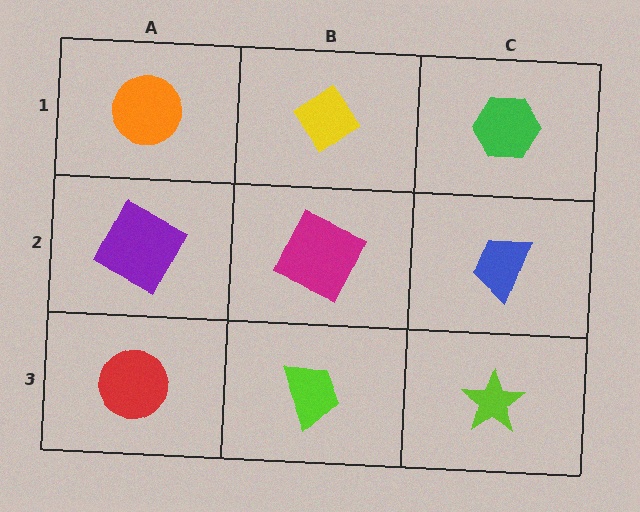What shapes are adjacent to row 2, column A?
An orange circle (row 1, column A), a red circle (row 3, column A), a magenta square (row 2, column B).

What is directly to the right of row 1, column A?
A yellow diamond.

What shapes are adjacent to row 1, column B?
A magenta square (row 2, column B), an orange circle (row 1, column A), a green hexagon (row 1, column C).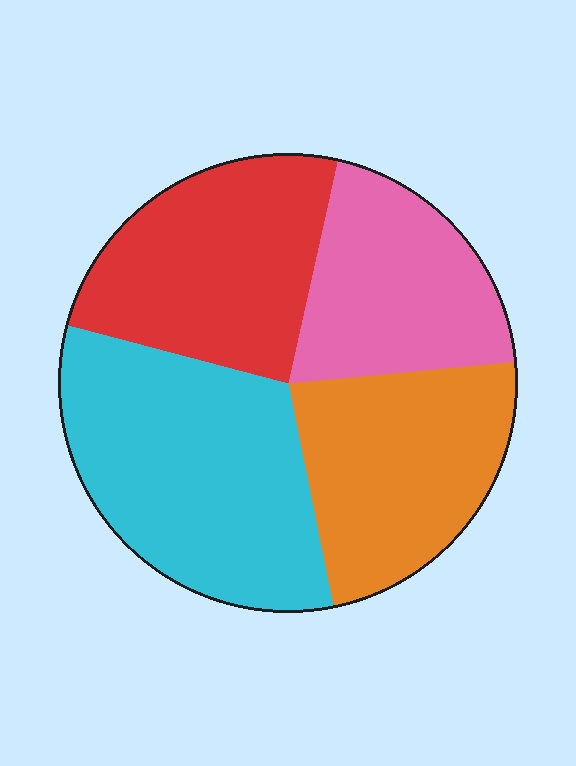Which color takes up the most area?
Cyan, at roughly 30%.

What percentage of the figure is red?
Red takes up about one quarter (1/4) of the figure.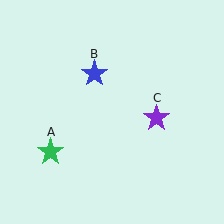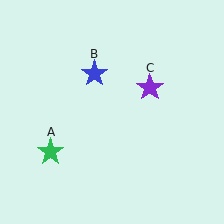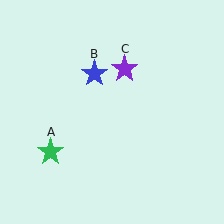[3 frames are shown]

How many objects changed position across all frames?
1 object changed position: purple star (object C).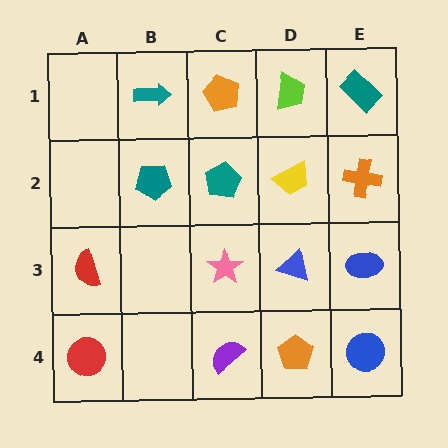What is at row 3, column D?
A blue triangle.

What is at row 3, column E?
A blue ellipse.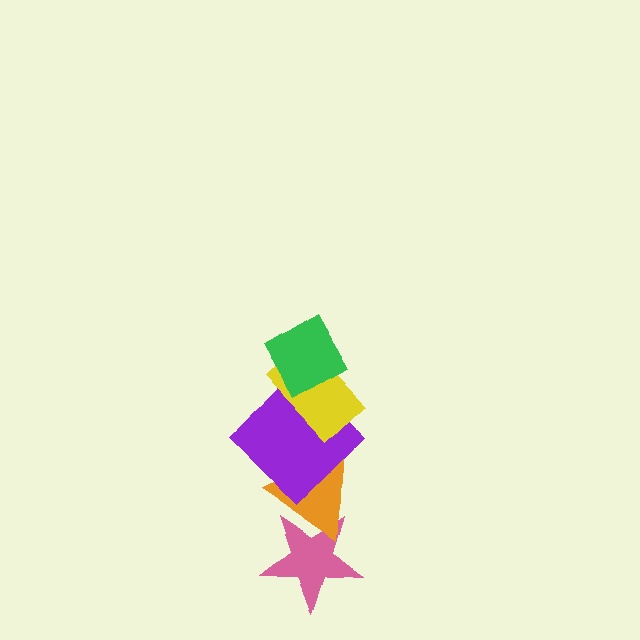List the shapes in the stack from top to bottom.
From top to bottom: the green diamond, the yellow rectangle, the purple diamond, the orange triangle, the pink star.